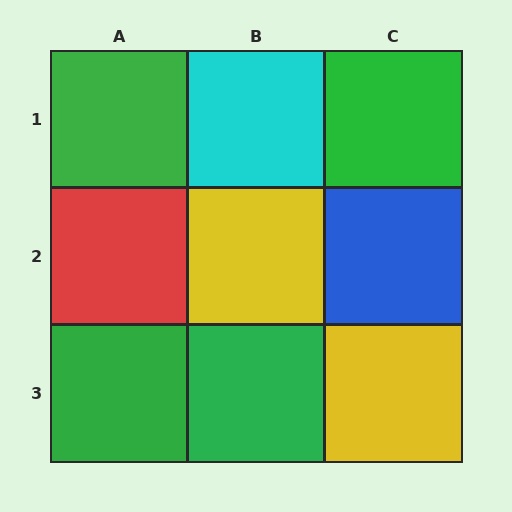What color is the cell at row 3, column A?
Green.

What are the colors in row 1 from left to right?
Green, cyan, green.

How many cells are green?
4 cells are green.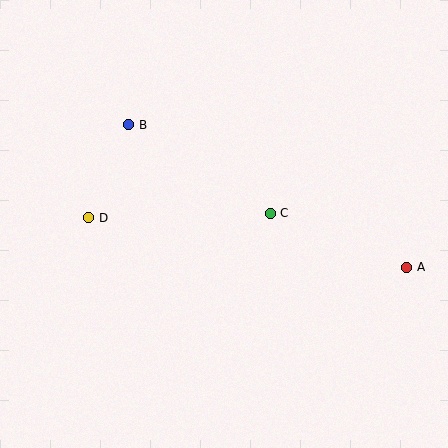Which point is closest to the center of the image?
Point C at (270, 213) is closest to the center.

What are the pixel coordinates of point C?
Point C is at (270, 213).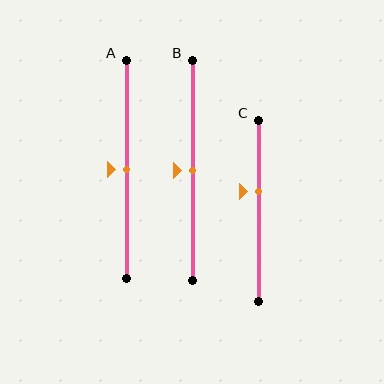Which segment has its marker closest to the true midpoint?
Segment A has its marker closest to the true midpoint.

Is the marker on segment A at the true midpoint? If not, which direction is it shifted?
Yes, the marker on segment A is at the true midpoint.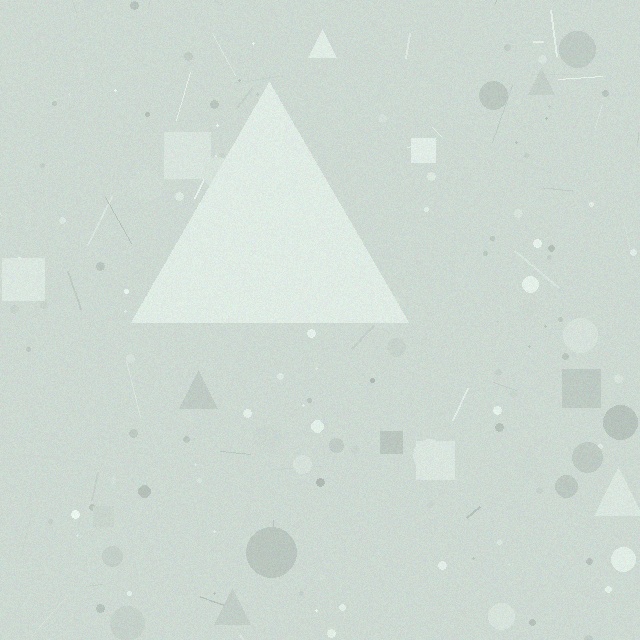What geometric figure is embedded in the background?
A triangle is embedded in the background.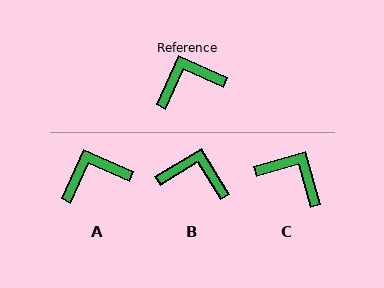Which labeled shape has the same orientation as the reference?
A.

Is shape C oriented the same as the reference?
No, it is off by about 50 degrees.